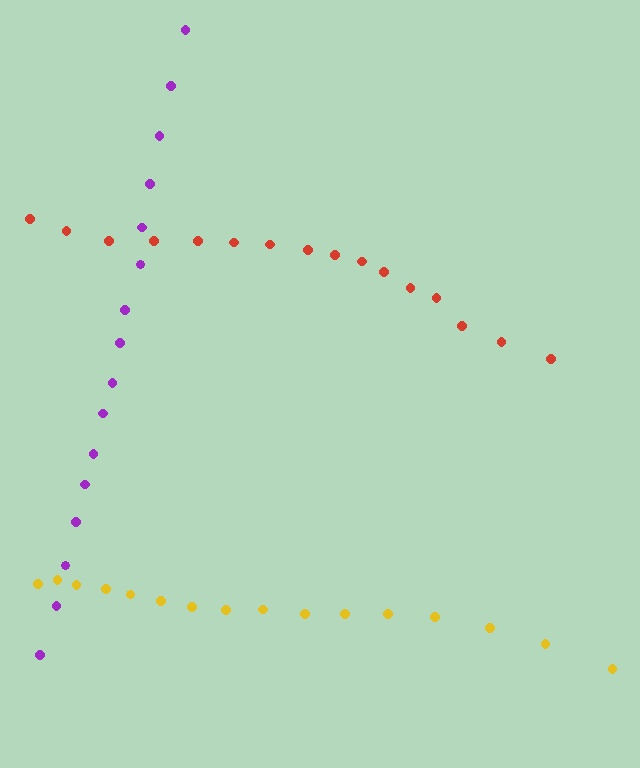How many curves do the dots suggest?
There are 3 distinct paths.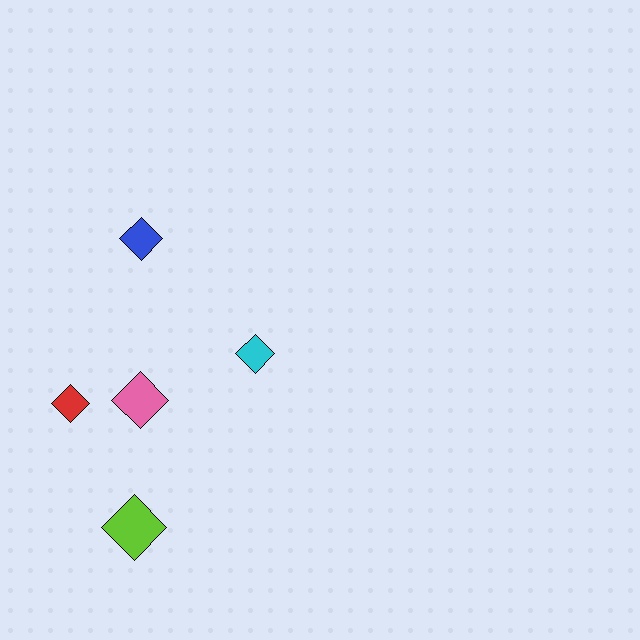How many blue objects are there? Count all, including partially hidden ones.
There is 1 blue object.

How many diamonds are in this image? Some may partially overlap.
There are 5 diamonds.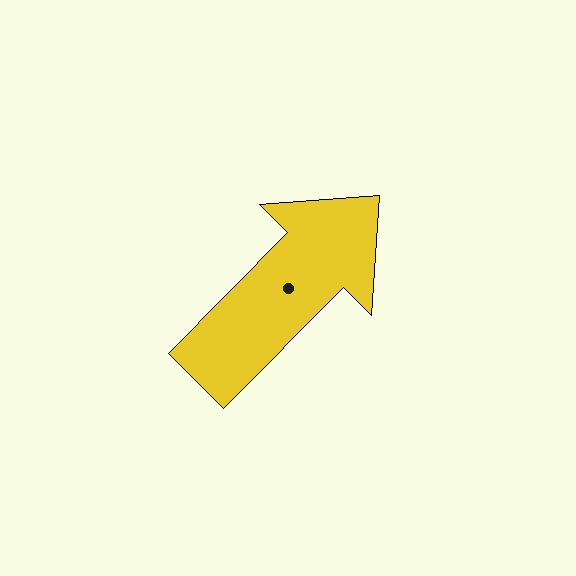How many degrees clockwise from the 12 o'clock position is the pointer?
Approximately 45 degrees.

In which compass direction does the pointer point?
Northeast.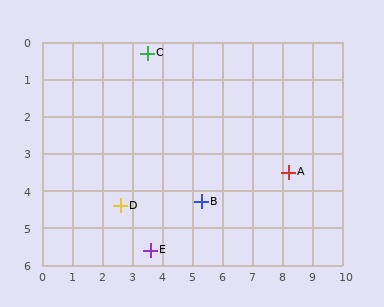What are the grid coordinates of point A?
Point A is at approximately (8.2, 3.5).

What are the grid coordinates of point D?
Point D is at approximately (2.6, 4.4).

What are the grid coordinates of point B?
Point B is at approximately (5.3, 4.3).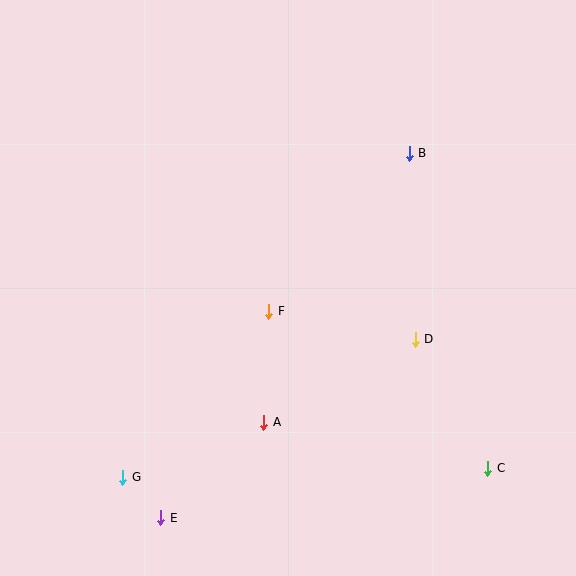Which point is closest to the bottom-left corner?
Point G is closest to the bottom-left corner.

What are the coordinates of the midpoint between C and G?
The midpoint between C and G is at (305, 473).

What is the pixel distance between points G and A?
The distance between G and A is 151 pixels.